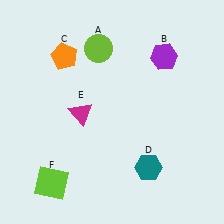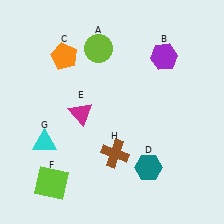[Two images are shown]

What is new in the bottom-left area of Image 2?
A cyan triangle (G) was added in the bottom-left area of Image 2.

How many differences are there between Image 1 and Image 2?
There are 2 differences between the two images.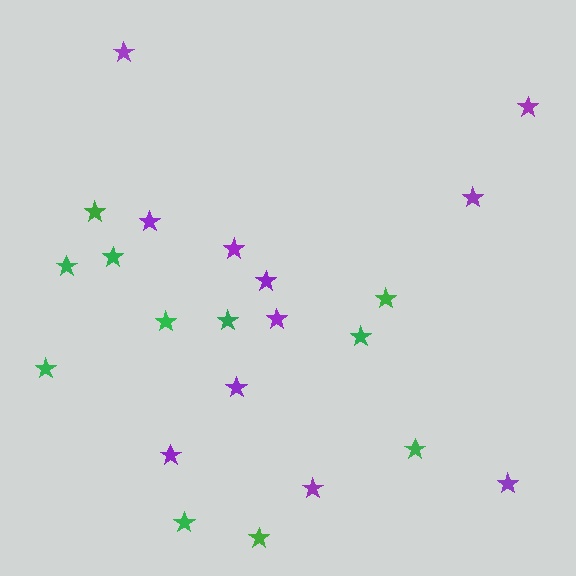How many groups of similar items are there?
There are 2 groups: one group of purple stars (11) and one group of green stars (11).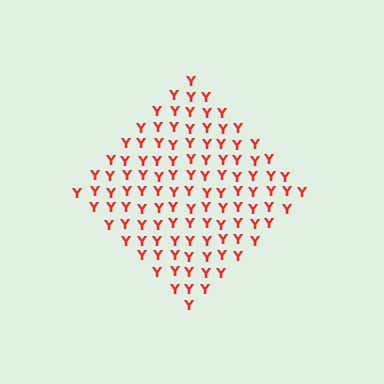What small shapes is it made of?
It is made of small letter Y's.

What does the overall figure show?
The overall figure shows a diamond.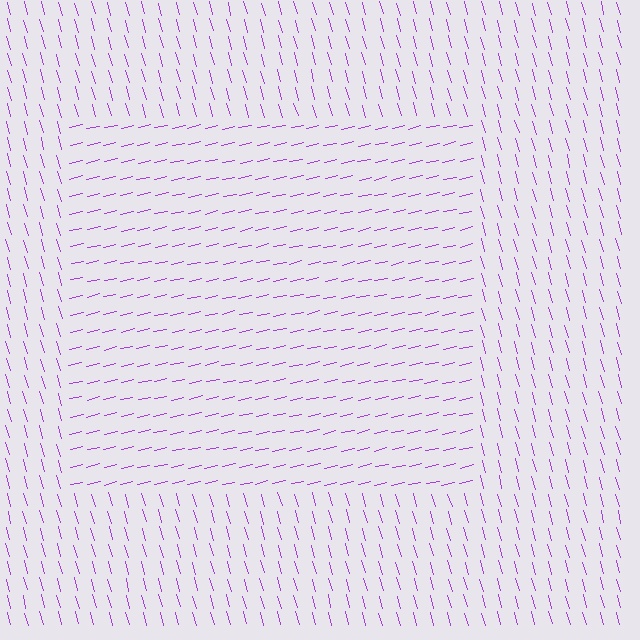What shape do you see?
I see a rectangle.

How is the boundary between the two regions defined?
The boundary is defined purely by a change in line orientation (approximately 87 degrees difference). All lines are the same color and thickness.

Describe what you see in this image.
The image is filled with small purple line segments. A rectangle region in the image has lines oriented differently from the surrounding lines, creating a visible texture boundary.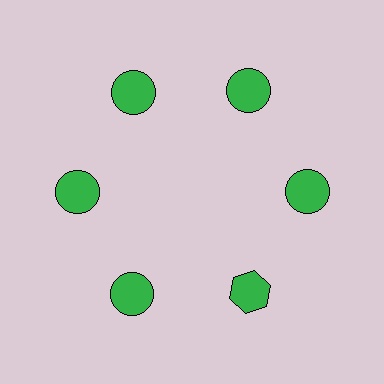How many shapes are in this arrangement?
There are 6 shapes arranged in a ring pattern.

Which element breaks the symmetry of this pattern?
The green hexagon at roughly the 5 o'clock position breaks the symmetry. All other shapes are green circles.